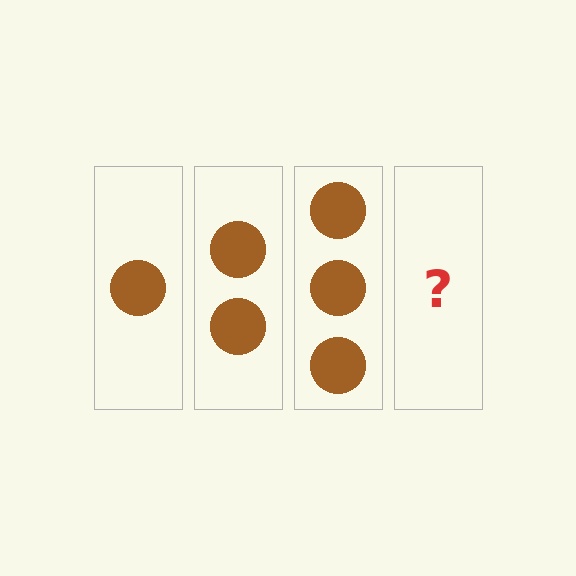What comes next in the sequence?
The next element should be 4 circles.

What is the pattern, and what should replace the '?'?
The pattern is that each step adds one more circle. The '?' should be 4 circles.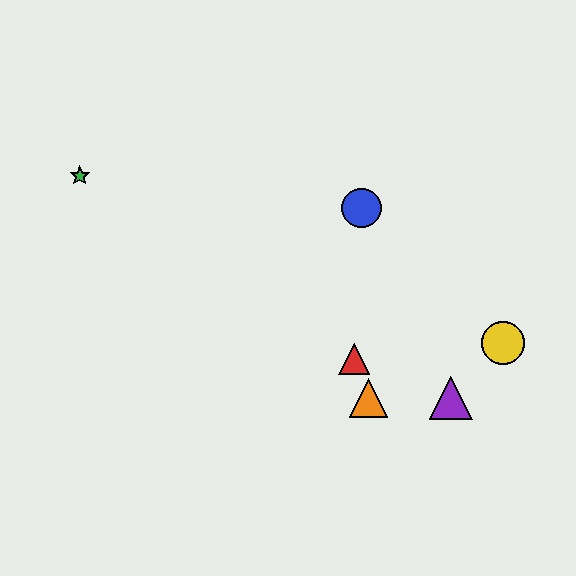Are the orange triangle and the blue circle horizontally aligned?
No, the orange triangle is at y≈398 and the blue circle is at y≈208.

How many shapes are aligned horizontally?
2 shapes (the purple triangle, the orange triangle) are aligned horizontally.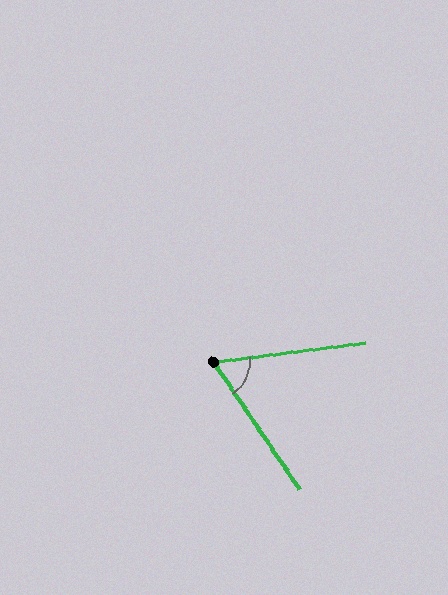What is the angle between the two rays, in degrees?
Approximately 63 degrees.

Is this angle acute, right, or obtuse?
It is acute.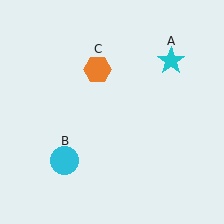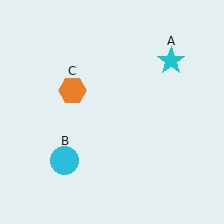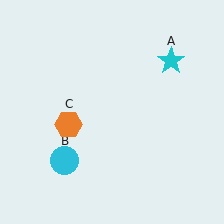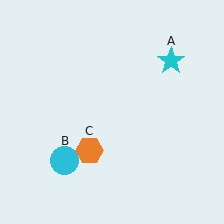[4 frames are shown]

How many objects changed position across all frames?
1 object changed position: orange hexagon (object C).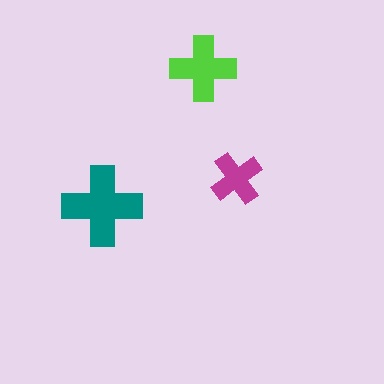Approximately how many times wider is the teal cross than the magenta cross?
About 1.5 times wider.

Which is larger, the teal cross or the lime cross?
The teal one.